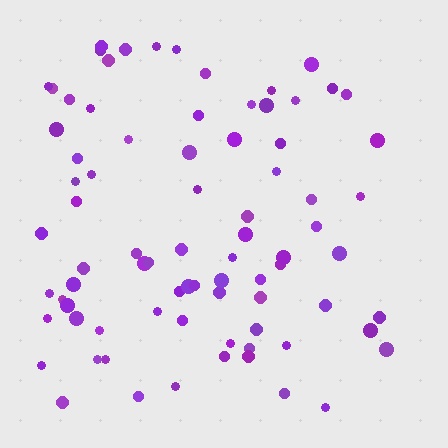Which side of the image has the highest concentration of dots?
The left.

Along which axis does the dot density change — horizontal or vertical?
Horizontal.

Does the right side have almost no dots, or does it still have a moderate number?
Still a moderate number, just noticeably fewer than the left.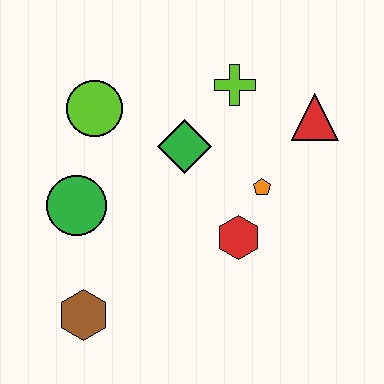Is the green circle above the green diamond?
No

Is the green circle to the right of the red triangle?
No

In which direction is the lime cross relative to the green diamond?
The lime cross is above the green diamond.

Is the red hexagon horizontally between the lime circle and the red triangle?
Yes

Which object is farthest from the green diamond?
The brown hexagon is farthest from the green diamond.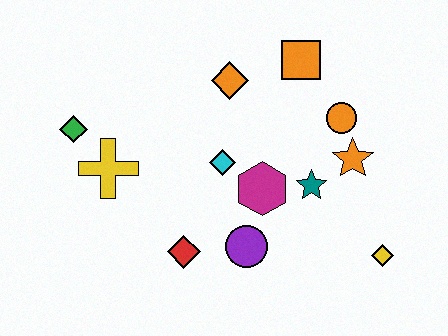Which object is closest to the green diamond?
The yellow cross is closest to the green diamond.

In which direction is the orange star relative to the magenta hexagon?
The orange star is to the right of the magenta hexagon.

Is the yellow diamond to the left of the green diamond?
No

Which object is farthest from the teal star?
The green diamond is farthest from the teal star.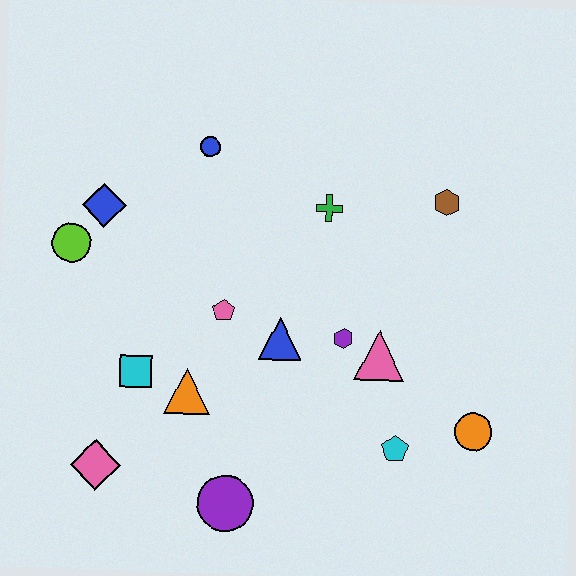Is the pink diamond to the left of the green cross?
Yes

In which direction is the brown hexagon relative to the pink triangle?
The brown hexagon is above the pink triangle.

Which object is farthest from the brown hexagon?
The pink diamond is farthest from the brown hexagon.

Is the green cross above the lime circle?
Yes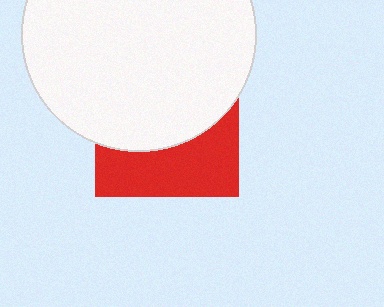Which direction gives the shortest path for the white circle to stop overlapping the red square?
Moving up gives the shortest separation.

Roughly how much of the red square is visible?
A small part of it is visible (roughly 40%).